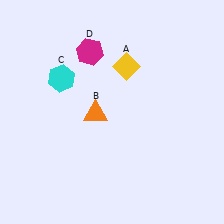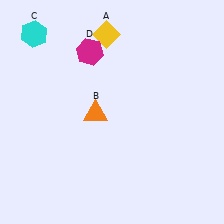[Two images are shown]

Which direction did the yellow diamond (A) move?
The yellow diamond (A) moved up.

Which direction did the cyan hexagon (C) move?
The cyan hexagon (C) moved up.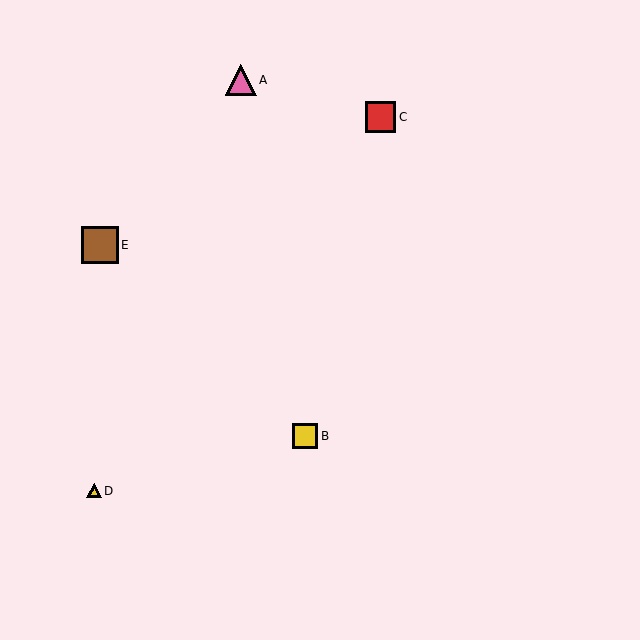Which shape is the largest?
The brown square (labeled E) is the largest.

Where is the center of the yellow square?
The center of the yellow square is at (305, 436).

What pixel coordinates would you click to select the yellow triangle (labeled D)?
Click at (94, 491) to select the yellow triangle D.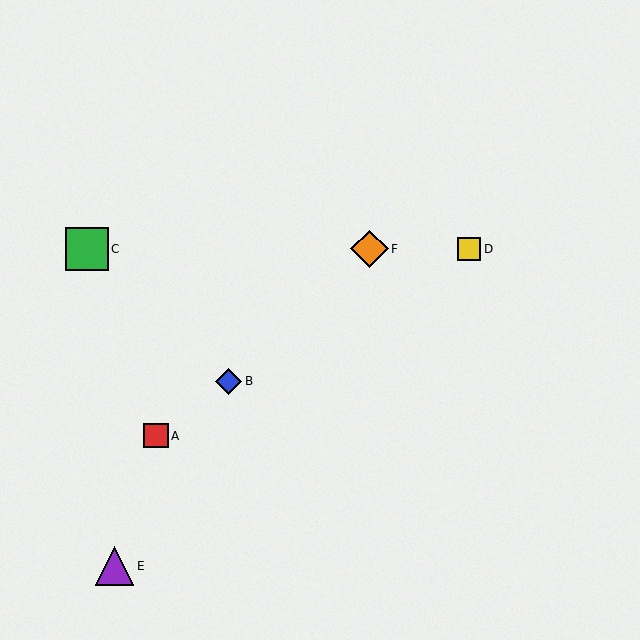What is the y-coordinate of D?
Object D is at y≈249.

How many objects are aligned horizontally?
3 objects (C, D, F) are aligned horizontally.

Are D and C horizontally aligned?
Yes, both are at y≈249.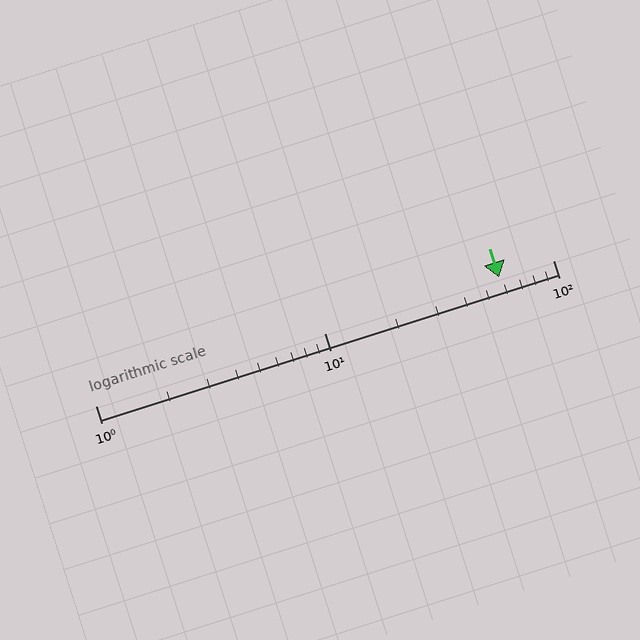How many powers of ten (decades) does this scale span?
The scale spans 2 decades, from 1 to 100.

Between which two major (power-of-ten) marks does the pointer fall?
The pointer is between 10 and 100.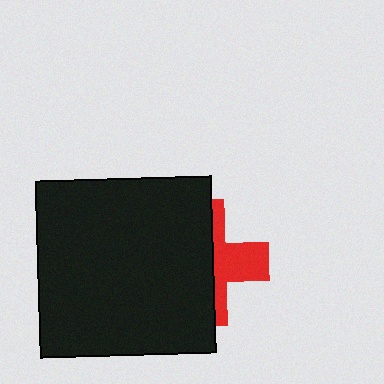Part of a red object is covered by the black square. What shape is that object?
It is a cross.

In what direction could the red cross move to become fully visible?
The red cross could move right. That would shift it out from behind the black square entirely.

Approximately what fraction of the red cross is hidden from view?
Roughly 61% of the red cross is hidden behind the black square.